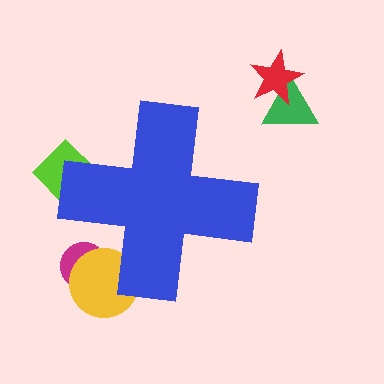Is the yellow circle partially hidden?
Yes, the yellow circle is partially hidden behind the blue cross.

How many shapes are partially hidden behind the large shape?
3 shapes are partially hidden.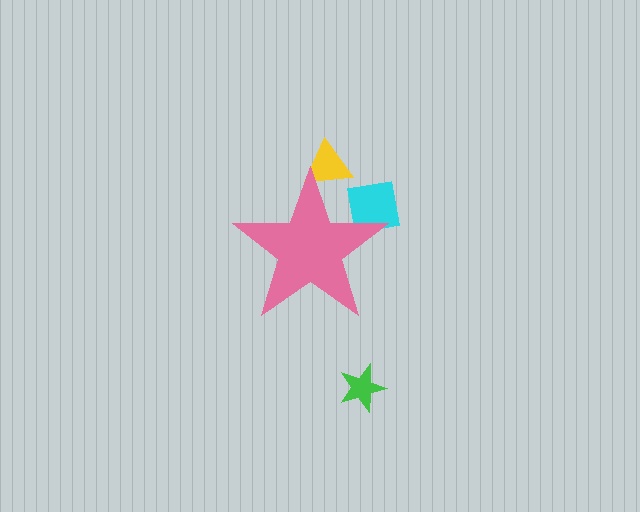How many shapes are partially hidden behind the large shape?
2 shapes are partially hidden.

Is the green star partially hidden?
No, the green star is fully visible.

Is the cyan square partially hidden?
Yes, the cyan square is partially hidden behind the pink star.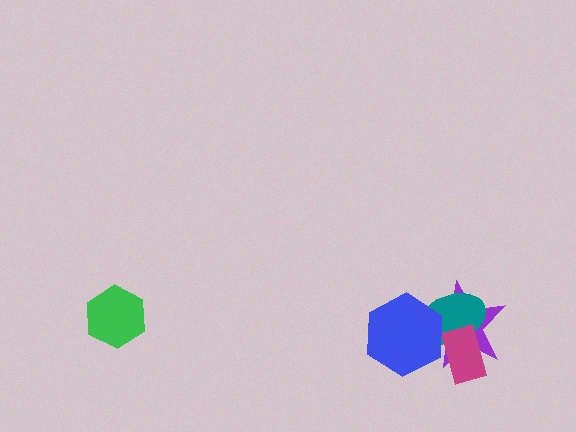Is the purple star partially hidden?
Yes, it is partially covered by another shape.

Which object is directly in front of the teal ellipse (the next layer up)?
The magenta rectangle is directly in front of the teal ellipse.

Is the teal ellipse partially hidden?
Yes, it is partially covered by another shape.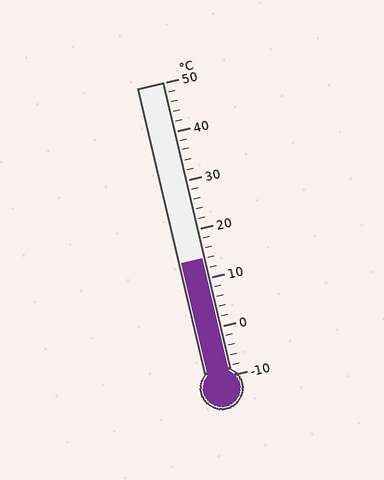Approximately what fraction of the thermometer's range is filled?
The thermometer is filled to approximately 40% of its range.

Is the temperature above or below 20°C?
The temperature is below 20°C.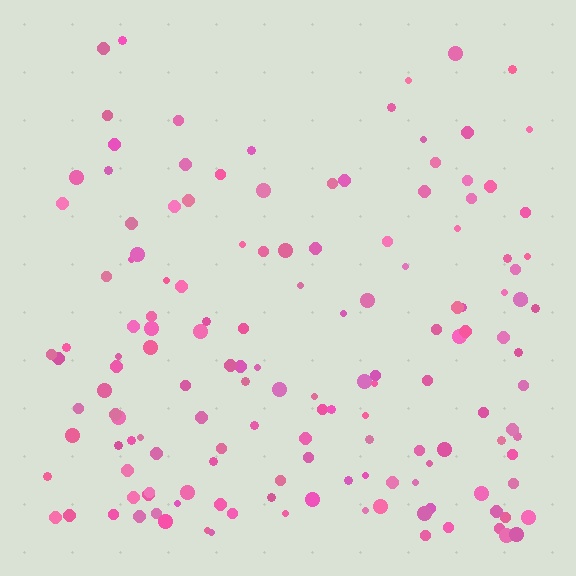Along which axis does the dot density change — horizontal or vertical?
Vertical.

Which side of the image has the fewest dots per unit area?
The top.